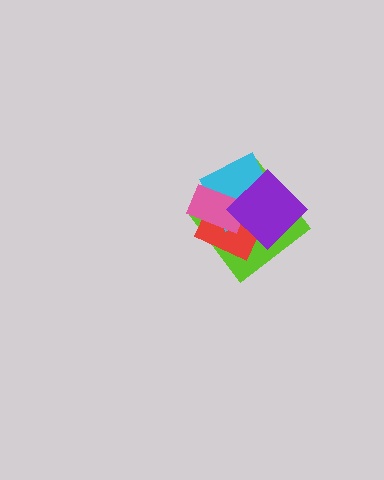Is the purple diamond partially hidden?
No, no other shape covers it.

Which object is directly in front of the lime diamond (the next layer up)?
The red square is directly in front of the lime diamond.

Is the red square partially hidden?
Yes, it is partially covered by another shape.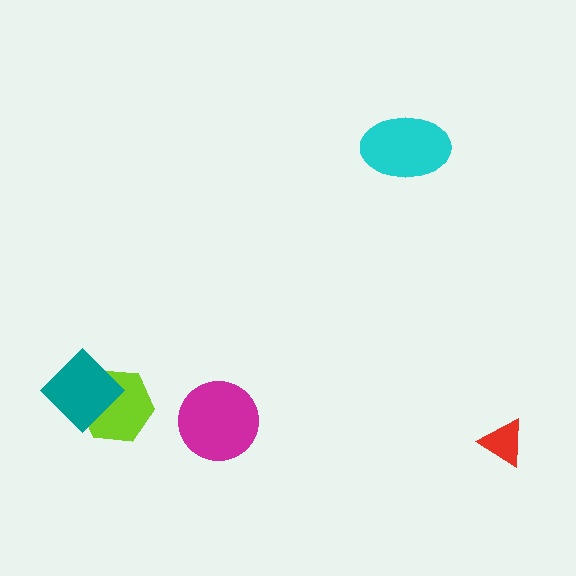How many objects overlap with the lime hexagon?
1 object overlaps with the lime hexagon.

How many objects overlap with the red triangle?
0 objects overlap with the red triangle.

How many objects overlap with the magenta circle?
0 objects overlap with the magenta circle.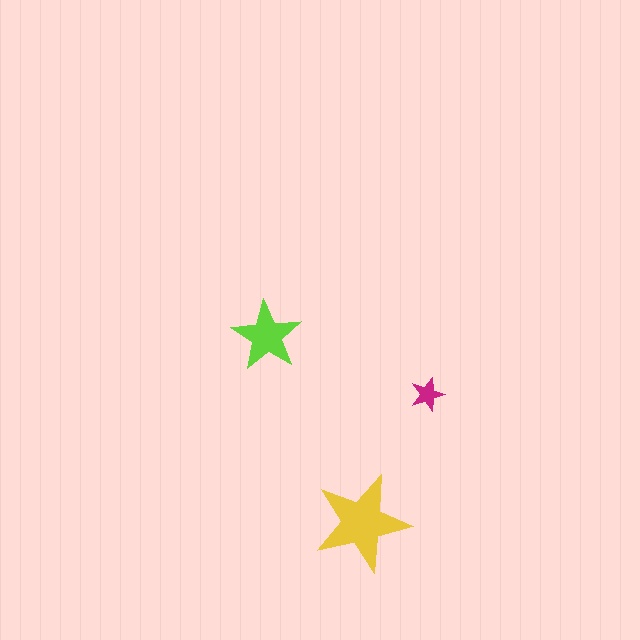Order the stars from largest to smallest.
the yellow one, the lime one, the magenta one.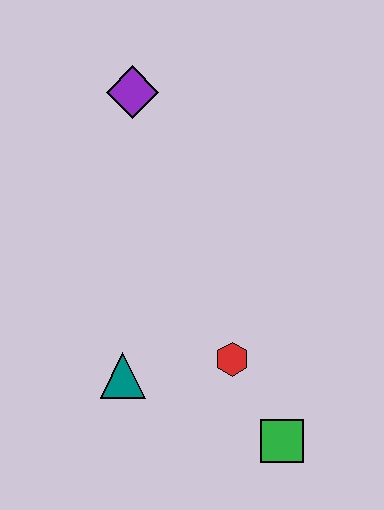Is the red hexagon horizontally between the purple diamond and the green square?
Yes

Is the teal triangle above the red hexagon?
No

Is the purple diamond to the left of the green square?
Yes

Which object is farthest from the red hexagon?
The purple diamond is farthest from the red hexagon.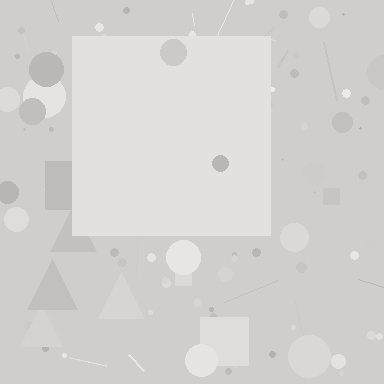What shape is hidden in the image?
A square is hidden in the image.